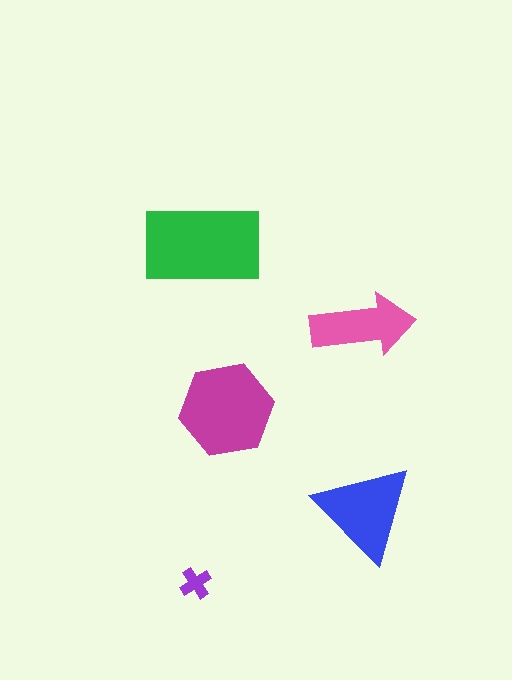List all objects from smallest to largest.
The purple cross, the pink arrow, the blue triangle, the magenta hexagon, the green rectangle.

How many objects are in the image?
There are 5 objects in the image.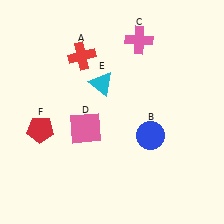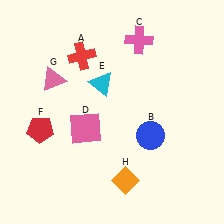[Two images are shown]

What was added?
A pink triangle (G), an orange diamond (H) were added in Image 2.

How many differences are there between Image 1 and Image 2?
There are 2 differences between the two images.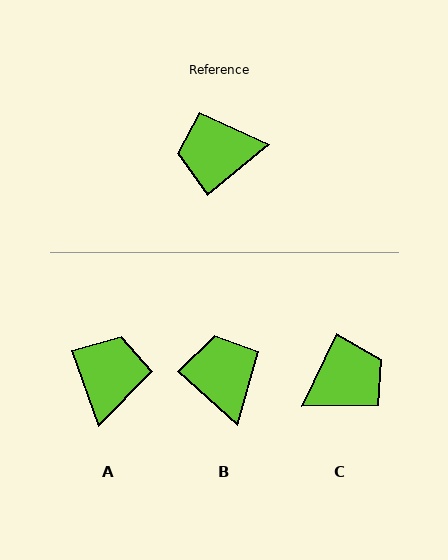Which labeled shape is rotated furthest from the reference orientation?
C, about 155 degrees away.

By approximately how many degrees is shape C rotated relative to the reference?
Approximately 155 degrees clockwise.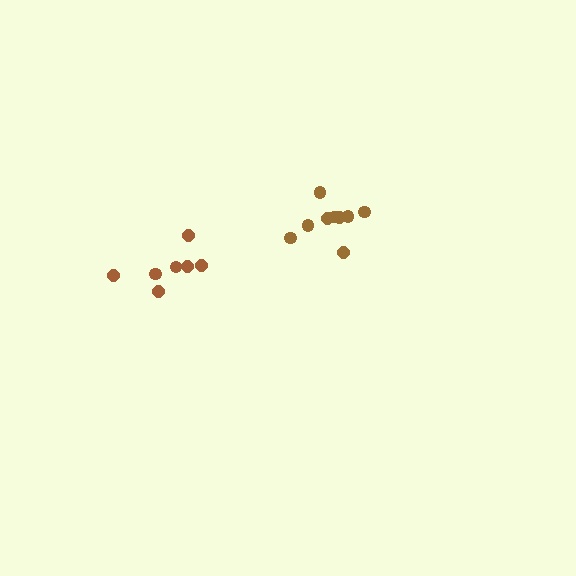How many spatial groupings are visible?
There are 2 spatial groupings.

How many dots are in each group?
Group 1: 7 dots, Group 2: 9 dots (16 total).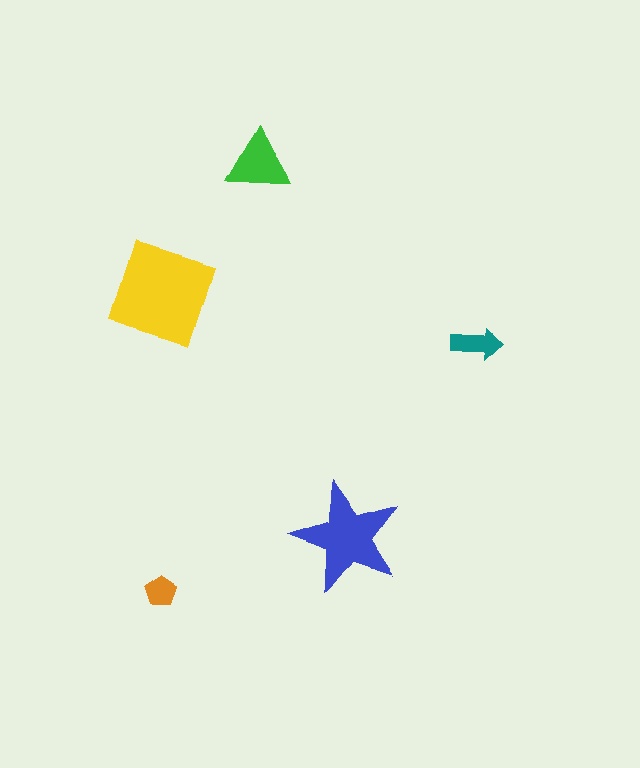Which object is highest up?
The green triangle is topmost.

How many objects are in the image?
There are 5 objects in the image.